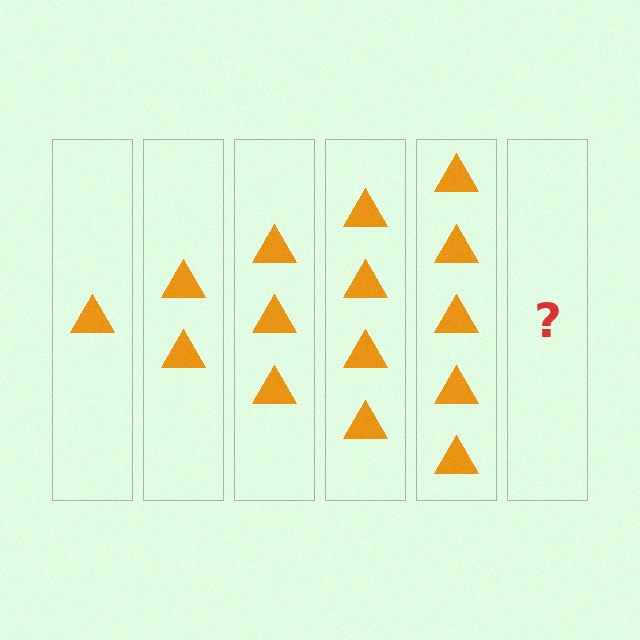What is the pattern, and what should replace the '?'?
The pattern is that each step adds one more triangle. The '?' should be 6 triangles.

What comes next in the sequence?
The next element should be 6 triangles.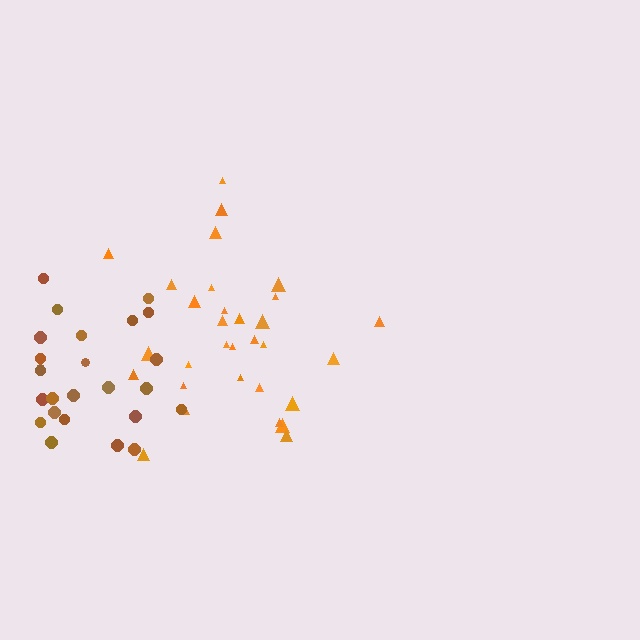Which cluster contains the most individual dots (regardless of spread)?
Orange (31).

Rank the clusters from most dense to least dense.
brown, orange.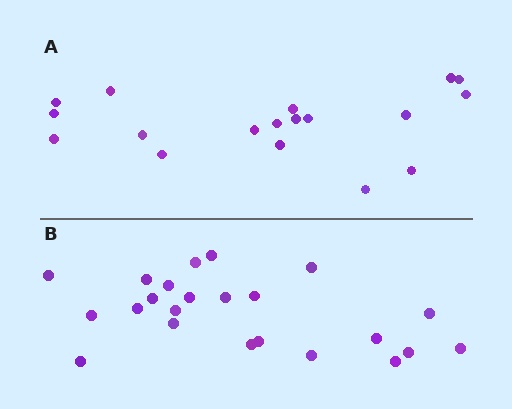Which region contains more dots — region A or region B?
Region B (the bottom region) has more dots.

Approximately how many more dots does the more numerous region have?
Region B has about 5 more dots than region A.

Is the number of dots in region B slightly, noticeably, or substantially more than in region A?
Region B has noticeably more, but not dramatically so. The ratio is roughly 1.3 to 1.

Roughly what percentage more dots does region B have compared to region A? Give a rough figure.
About 30% more.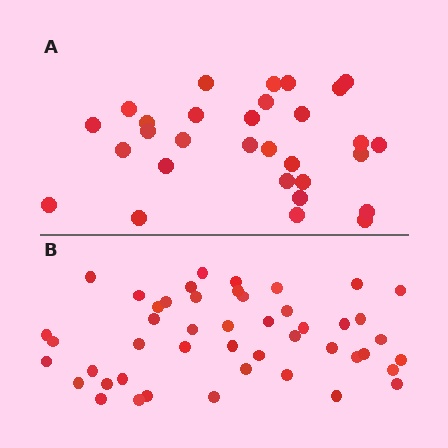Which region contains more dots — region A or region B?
Region B (the bottom region) has more dots.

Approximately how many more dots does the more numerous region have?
Region B has approximately 15 more dots than region A.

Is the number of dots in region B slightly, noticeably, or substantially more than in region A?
Region B has substantially more. The ratio is roughly 1.6 to 1.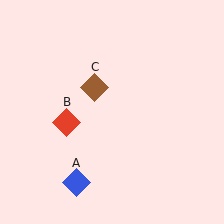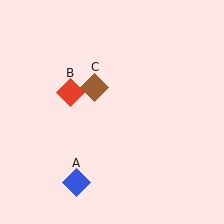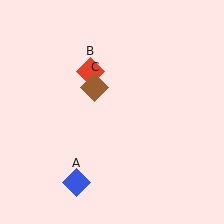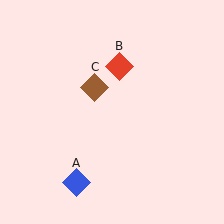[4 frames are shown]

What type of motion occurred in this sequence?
The red diamond (object B) rotated clockwise around the center of the scene.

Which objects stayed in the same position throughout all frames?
Blue diamond (object A) and brown diamond (object C) remained stationary.